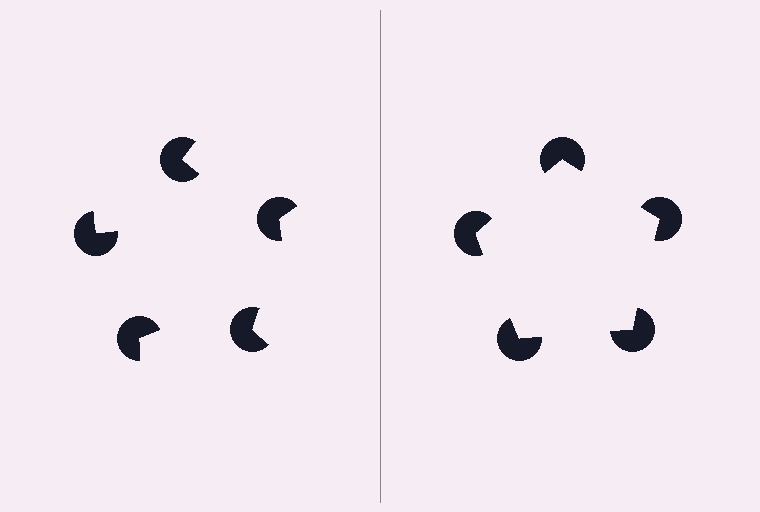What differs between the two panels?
The pac-man discs are positioned identically on both sides; only the wedge orientations differ. On the right they align to a pentagon; on the left they are misaligned.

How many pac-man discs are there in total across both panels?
10 — 5 on each side.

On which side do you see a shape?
An illusory pentagon appears on the right side. On the left side the wedge cuts are rotated, so no coherent shape forms.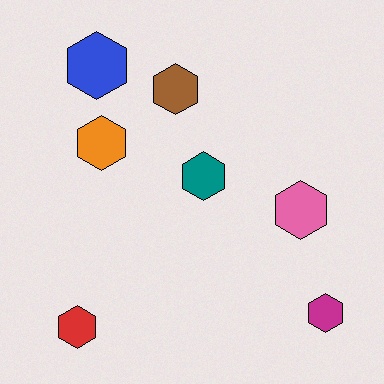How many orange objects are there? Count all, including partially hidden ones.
There is 1 orange object.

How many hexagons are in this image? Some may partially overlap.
There are 7 hexagons.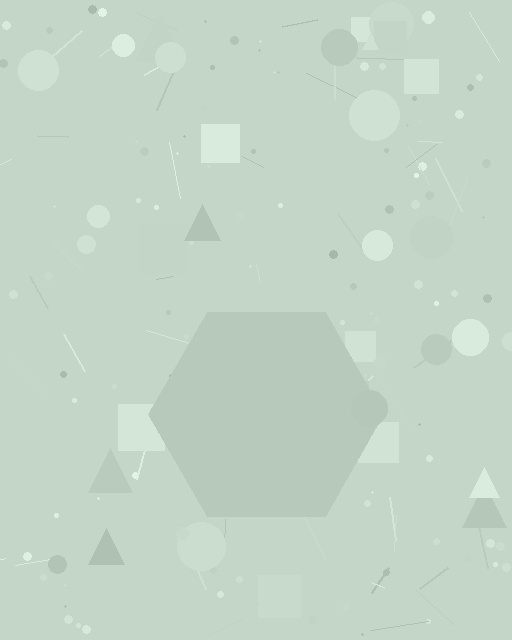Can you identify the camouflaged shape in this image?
The camouflaged shape is a hexagon.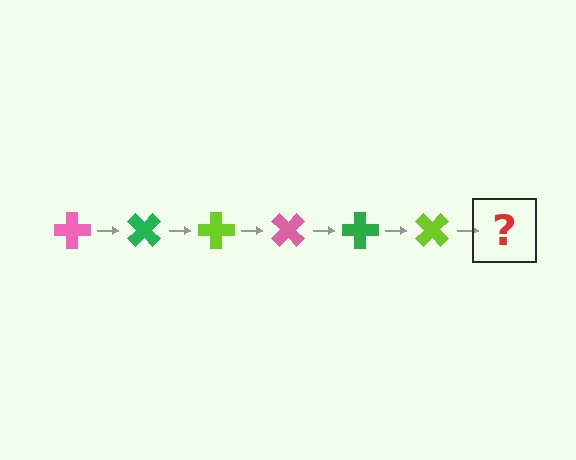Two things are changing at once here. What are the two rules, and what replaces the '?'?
The two rules are that it rotates 45 degrees each step and the color cycles through pink, green, and lime. The '?' should be a pink cross, rotated 270 degrees from the start.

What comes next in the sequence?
The next element should be a pink cross, rotated 270 degrees from the start.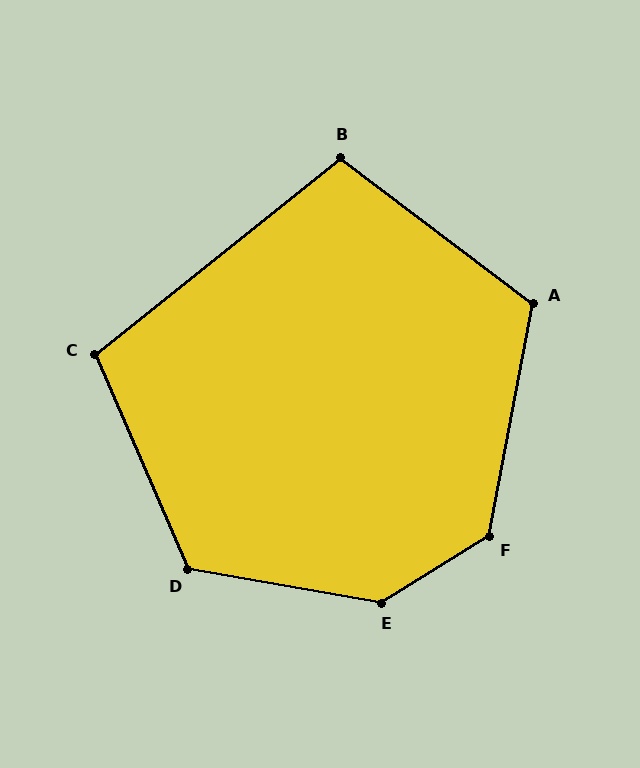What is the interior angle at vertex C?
Approximately 105 degrees (obtuse).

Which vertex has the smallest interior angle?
B, at approximately 104 degrees.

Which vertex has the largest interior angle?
E, at approximately 138 degrees.